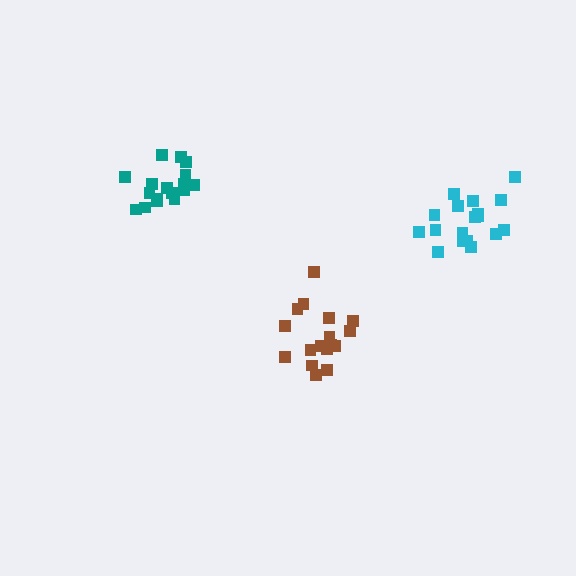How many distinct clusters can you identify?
There are 3 distinct clusters.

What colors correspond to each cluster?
The clusters are colored: teal, cyan, brown.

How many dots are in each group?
Group 1: 17 dots, Group 2: 19 dots, Group 3: 17 dots (53 total).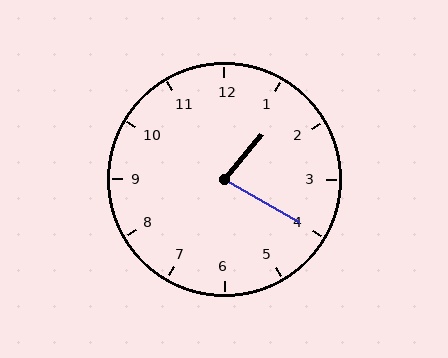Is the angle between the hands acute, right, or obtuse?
It is acute.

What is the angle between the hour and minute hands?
Approximately 80 degrees.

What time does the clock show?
1:20.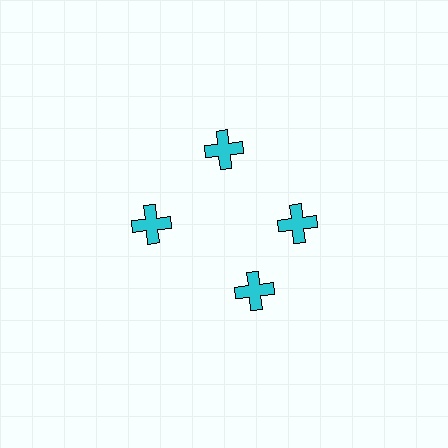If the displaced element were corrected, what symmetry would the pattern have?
It would have 4-fold rotational symmetry — the pattern would map onto itself every 90 degrees.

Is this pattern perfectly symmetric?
No. The 4 cyan crosses are arranged in a ring, but one element near the 6 o'clock position is rotated out of alignment along the ring, breaking the 4-fold rotational symmetry.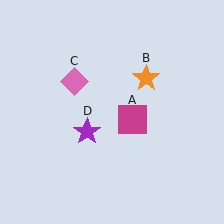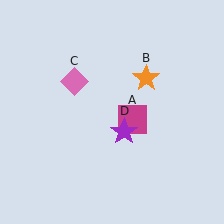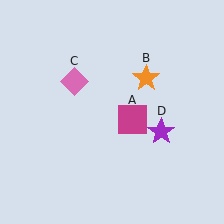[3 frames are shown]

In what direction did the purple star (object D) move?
The purple star (object D) moved right.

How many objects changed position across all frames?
1 object changed position: purple star (object D).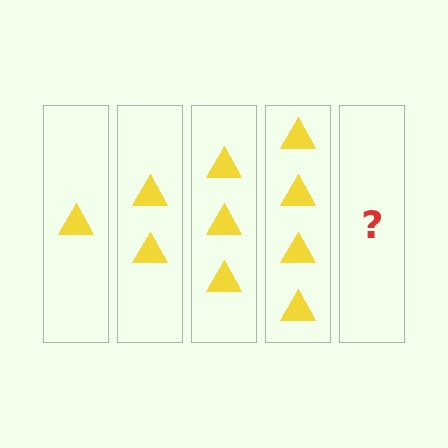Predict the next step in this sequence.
The next step is 5 triangles.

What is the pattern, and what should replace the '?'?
The pattern is that each step adds one more triangle. The '?' should be 5 triangles.